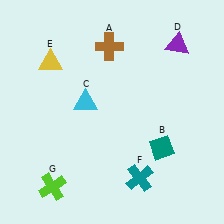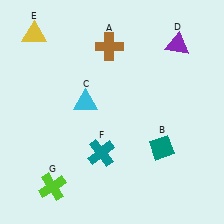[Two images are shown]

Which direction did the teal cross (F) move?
The teal cross (F) moved left.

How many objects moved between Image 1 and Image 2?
2 objects moved between the two images.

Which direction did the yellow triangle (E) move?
The yellow triangle (E) moved up.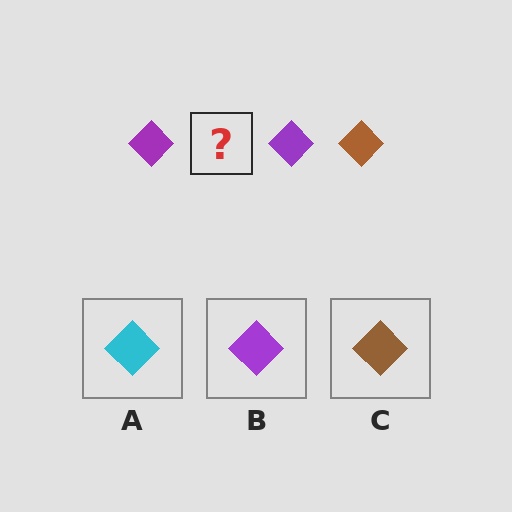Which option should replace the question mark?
Option C.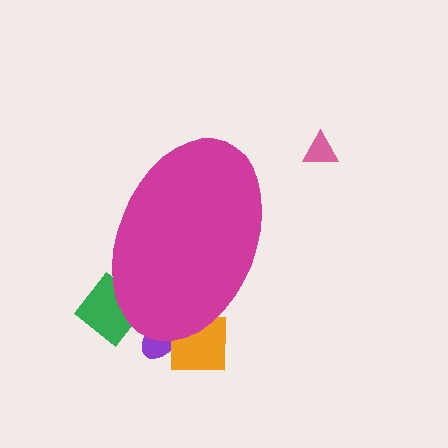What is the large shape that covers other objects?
A magenta ellipse.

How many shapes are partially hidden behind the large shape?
3 shapes are partially hidden.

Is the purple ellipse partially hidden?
Yes, the purple ellipse is partially hidden behind the magenta ellipse.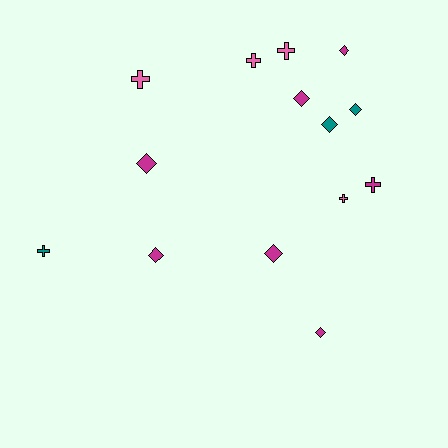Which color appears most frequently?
Magenta, with 7 objects.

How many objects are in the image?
There are 14 objects.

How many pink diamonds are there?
There are no pink diamonds.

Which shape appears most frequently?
Diamond, with 8 objects.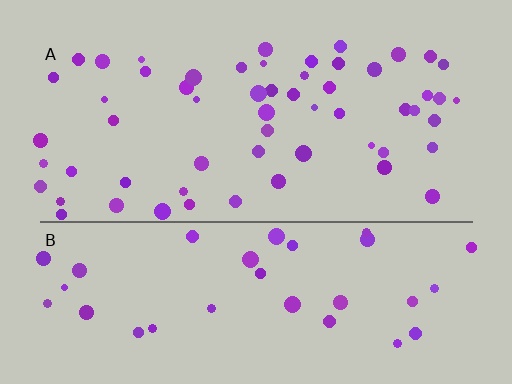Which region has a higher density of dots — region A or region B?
A (the top).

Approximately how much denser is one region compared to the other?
Approximately 1.6× — region A over region B.